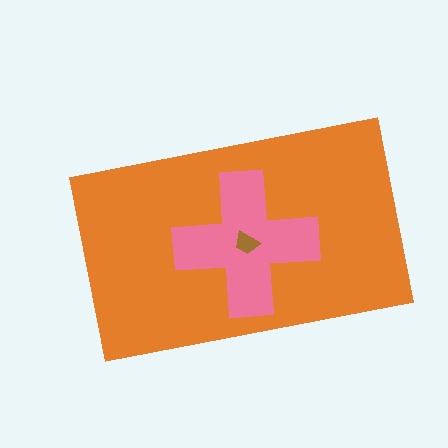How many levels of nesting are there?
3.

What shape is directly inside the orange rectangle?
The pink cross.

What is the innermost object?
The brown trapezoid.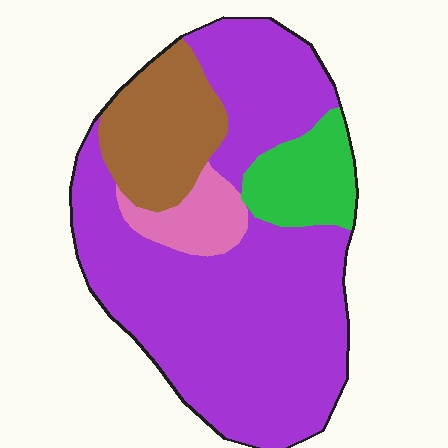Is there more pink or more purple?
Purple.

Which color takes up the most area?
Purple, at roughly 65%.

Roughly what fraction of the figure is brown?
Brown covers 16% of the figure.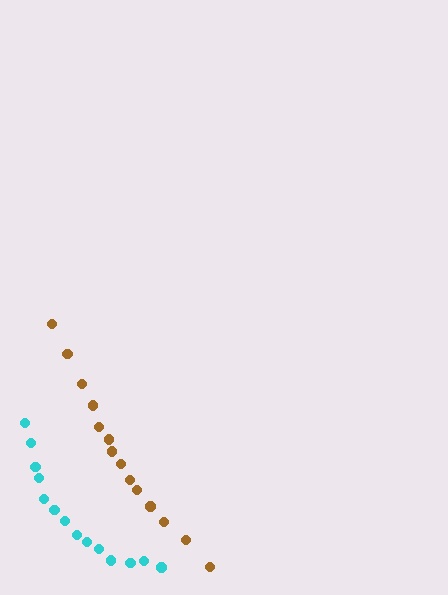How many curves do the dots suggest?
There are 2 distinct paths.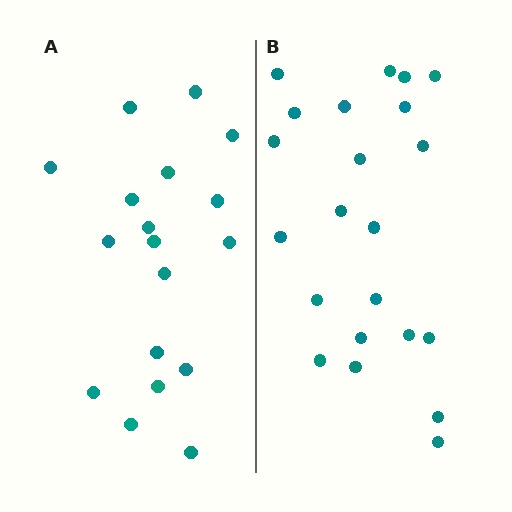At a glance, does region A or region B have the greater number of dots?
Region B (the right region) has more dots.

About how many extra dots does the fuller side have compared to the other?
Region B has about 4 more dots than region A.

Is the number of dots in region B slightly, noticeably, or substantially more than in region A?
Region B has only slightly more — the two regions are fairly close. The ratio is roughly 1.2 to 1.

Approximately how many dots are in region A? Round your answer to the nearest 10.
About 20 dots. (The exact count is 18, which rounds to 20.)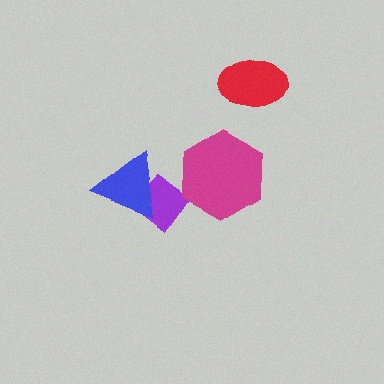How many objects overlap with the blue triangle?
1 object overlaps with the blue triangle.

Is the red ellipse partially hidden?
No, no other shape covers it.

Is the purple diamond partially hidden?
Yes, it is partially covered by another shape.